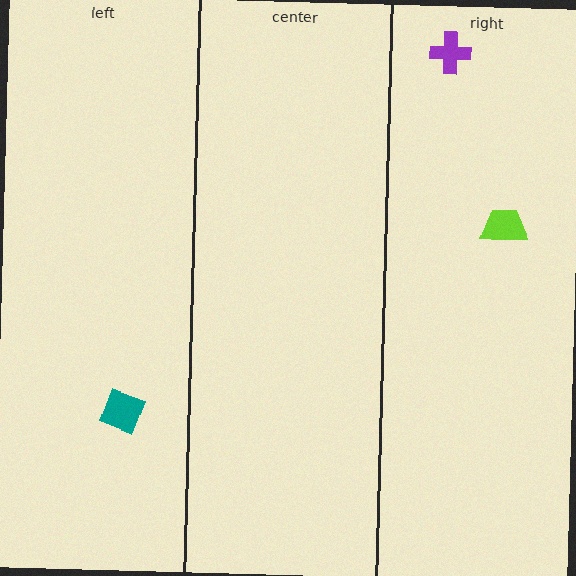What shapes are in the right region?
The lime trapezoid, the purple cross.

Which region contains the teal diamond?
The left region.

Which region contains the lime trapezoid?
The right region.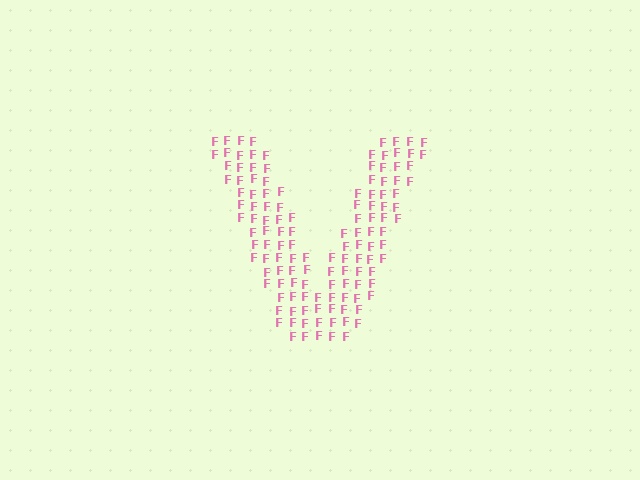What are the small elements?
The small elements are letter F's.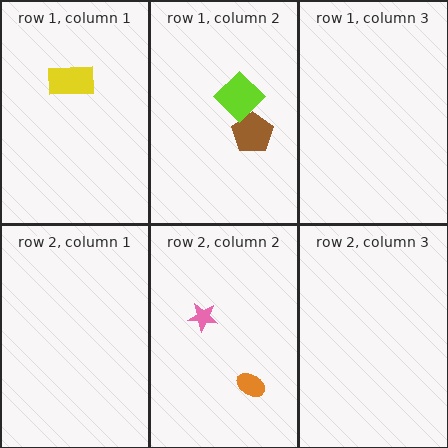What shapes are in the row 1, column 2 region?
The brown pentagon, the lime diamond.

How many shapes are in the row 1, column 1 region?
1.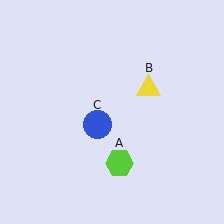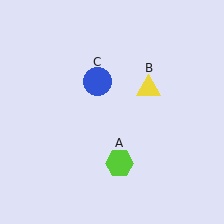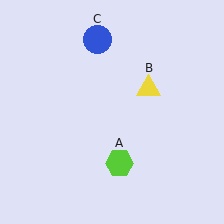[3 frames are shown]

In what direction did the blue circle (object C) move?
The blue circle (object C) moved up.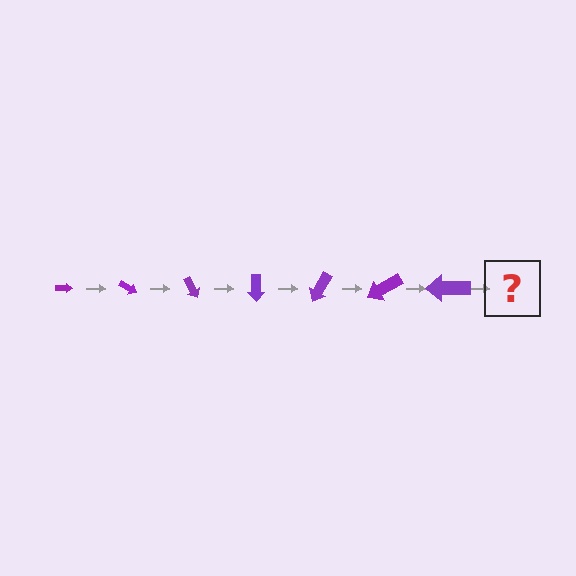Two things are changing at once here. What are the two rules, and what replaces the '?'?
The two rules are that the arrow grows larger each step and it rotates 30 degrees each step. The '?' should be an arrow, larger than the previous one and rotated 210 degrees from the start.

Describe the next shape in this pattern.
It should be an arrow, larger than the previous one and rotated 210 degrees from the start.